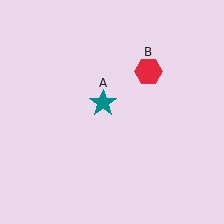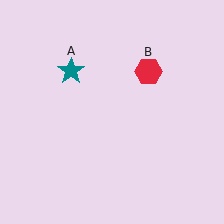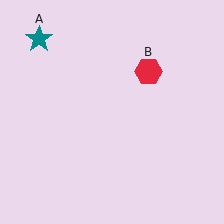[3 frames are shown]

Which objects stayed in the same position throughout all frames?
Red hexagon (object B) remained stationary.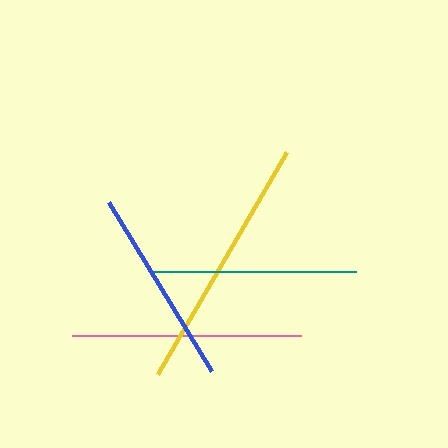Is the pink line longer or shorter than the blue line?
The pink line is longer than the blue line.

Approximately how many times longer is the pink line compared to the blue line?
The pink line is approximately 1.2 times the length of the blue line.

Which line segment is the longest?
The yellow line is the longest at approximately 256 pixels.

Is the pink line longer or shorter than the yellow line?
The yellow line is longer than the pink line.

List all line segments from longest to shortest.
From longest to shortest: yellow, pink, teal, blue.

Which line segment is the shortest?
The blue line is the shortest at approximately 198 pixels.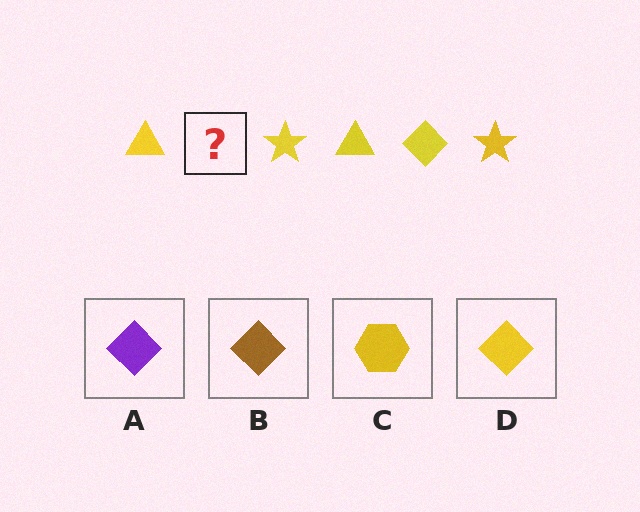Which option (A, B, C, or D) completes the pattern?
D.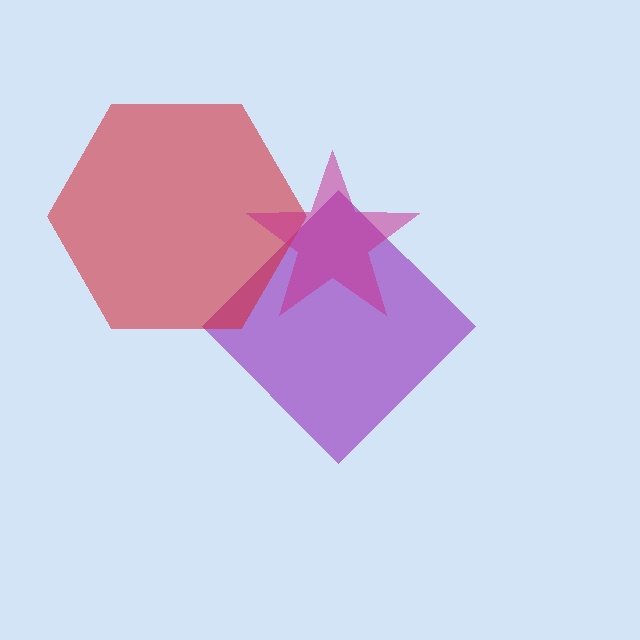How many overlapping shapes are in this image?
There are 3 overlapping shapes in the image.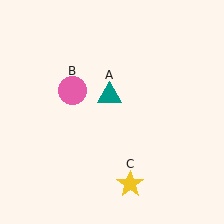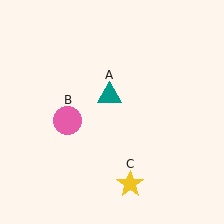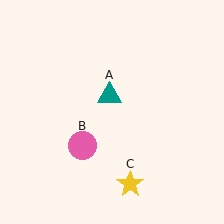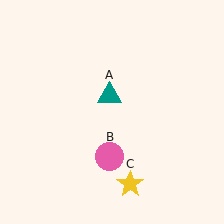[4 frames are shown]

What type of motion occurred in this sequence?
The pink circle (object B) rotated counterclockwise around the center of the scene.